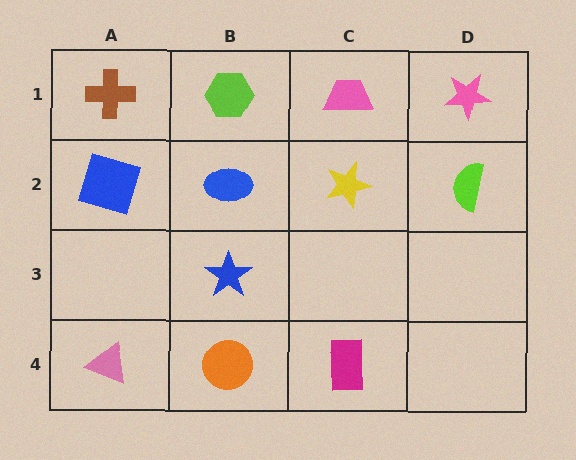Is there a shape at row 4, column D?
No, that cell is empty.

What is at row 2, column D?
A lime semicircle.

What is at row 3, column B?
A blue star.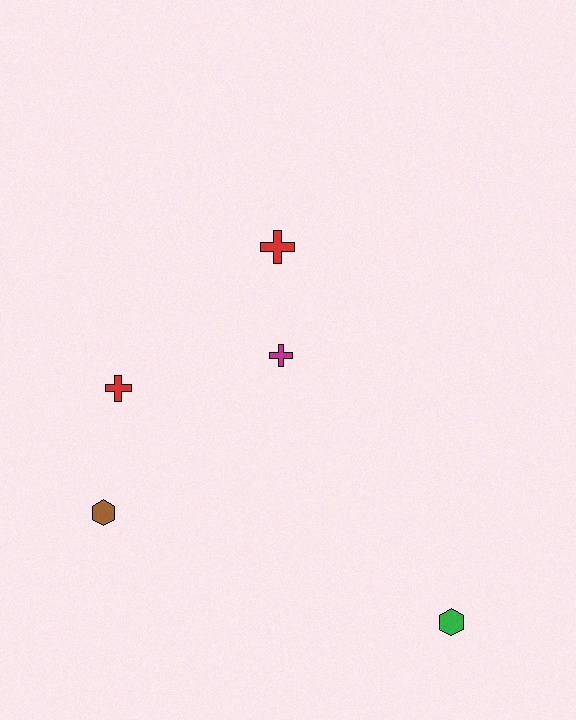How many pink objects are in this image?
There are no pink objects.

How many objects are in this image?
There are 5 objects.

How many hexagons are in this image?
There are 2 hexagons.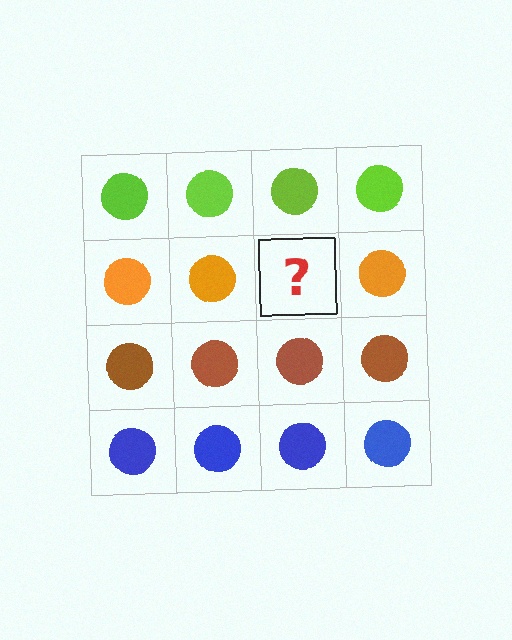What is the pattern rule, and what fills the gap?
The rule is that each row has a consistent color. The gap should be filled with an orange circle.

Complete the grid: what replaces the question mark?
The question mark should be replaced with an orange circle.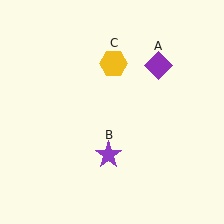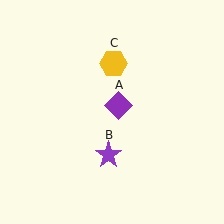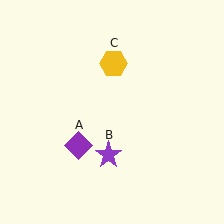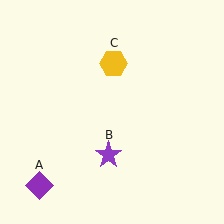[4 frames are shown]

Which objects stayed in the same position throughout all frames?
Purple star (object B) and yellow hexagon (object C) remained stationary.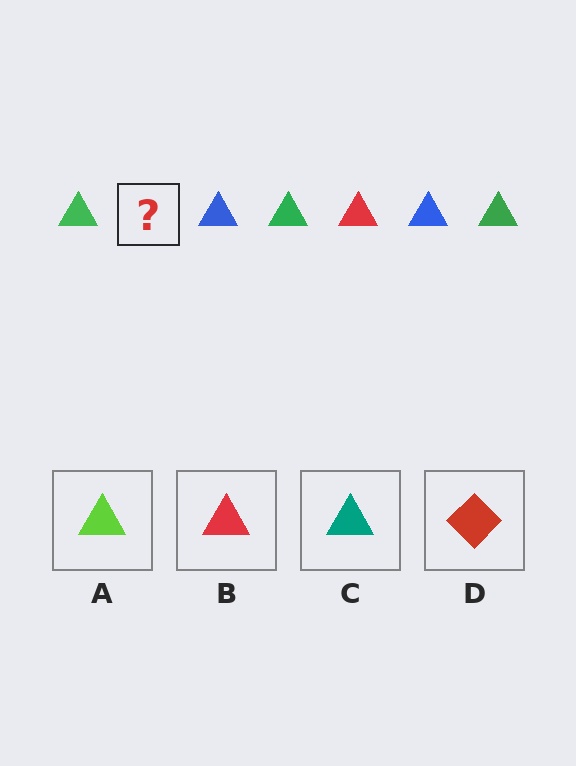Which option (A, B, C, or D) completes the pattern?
B.